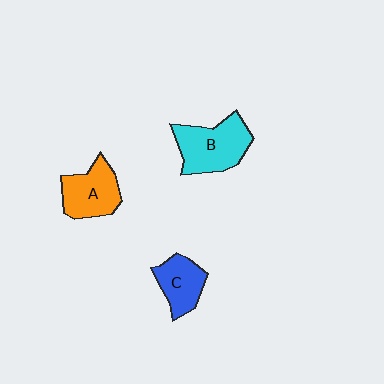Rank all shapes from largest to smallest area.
From largest to smallest: B (cyan), A (orange), C (blue).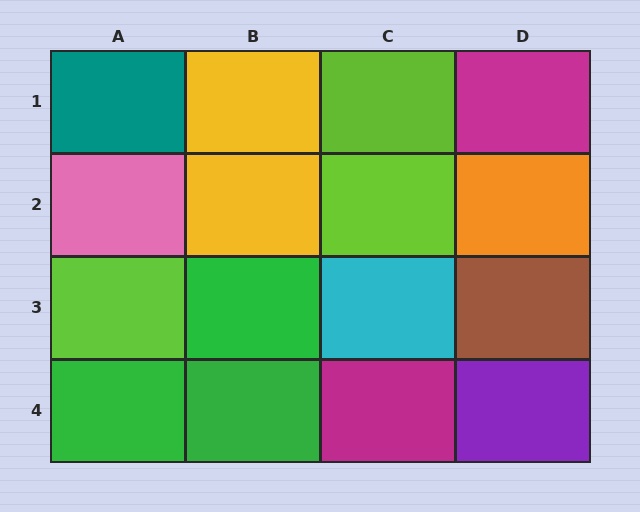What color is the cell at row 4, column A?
Green.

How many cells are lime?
3 cells are lime.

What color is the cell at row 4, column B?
Green.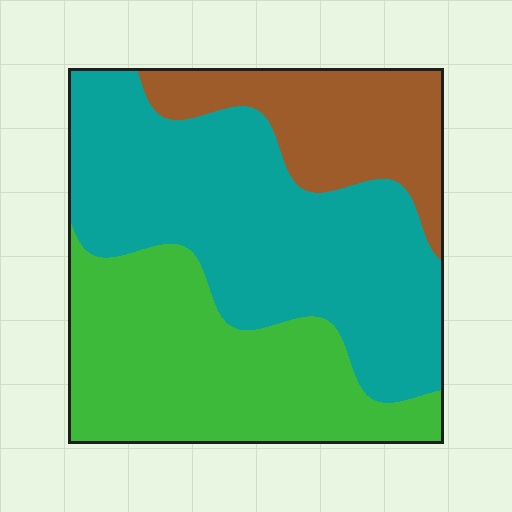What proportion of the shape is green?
Green takes up about one third (1/3) of the shape.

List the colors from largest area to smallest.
From largest to smallest: teal, green, brown.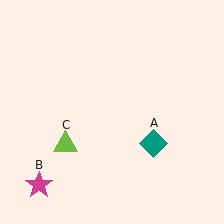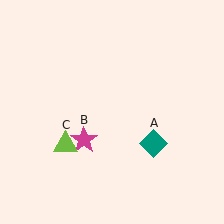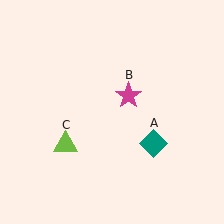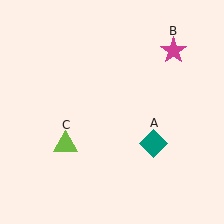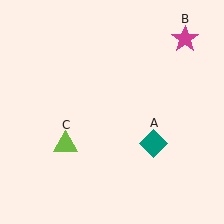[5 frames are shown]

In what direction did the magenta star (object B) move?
The magenta star (object B) moved up and to the right.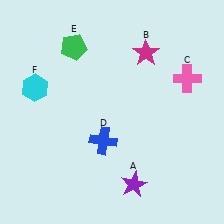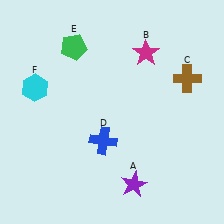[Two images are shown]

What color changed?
The cross (C) changed from pink in Image 1 to brown in Image 2.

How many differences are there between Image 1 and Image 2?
There is 1 difference between the two images.